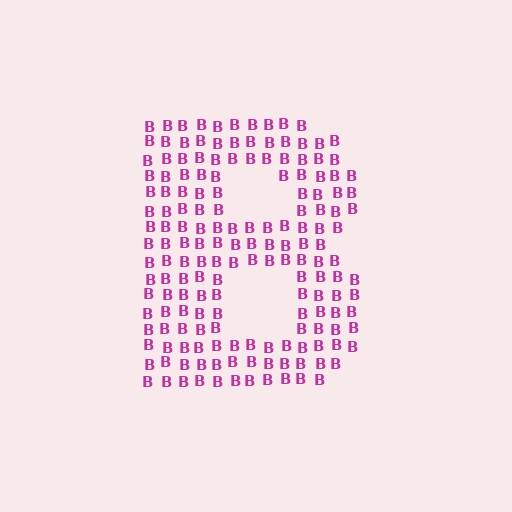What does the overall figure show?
The overall figure shows the letter B.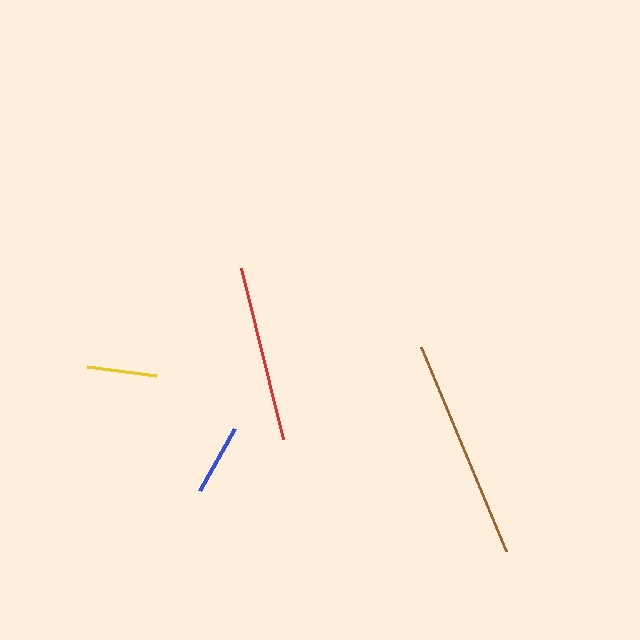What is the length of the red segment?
The red segment is approximately 176 pixels long.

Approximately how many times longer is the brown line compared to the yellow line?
The brown line is approximately 3.1 times the length of the yellow line.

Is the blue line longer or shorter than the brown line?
The brown line is longer than the blue line.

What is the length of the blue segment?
The blue segment is approximately 71 pixels long.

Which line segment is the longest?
The brown line is the longest at approximately 221 pixels.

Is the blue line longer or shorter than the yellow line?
The blue line is longer than the yellow line.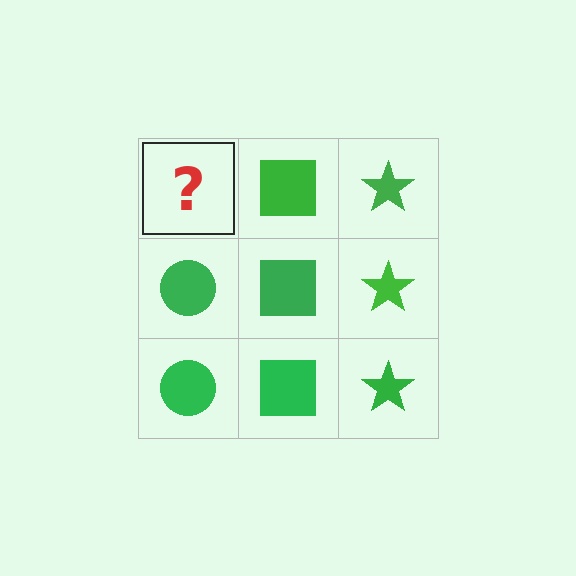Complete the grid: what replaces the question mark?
The question mark should be replaced with a green circle.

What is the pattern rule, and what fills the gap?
The rule is that each column has a consistent shape. The gap should be filled with a green circle.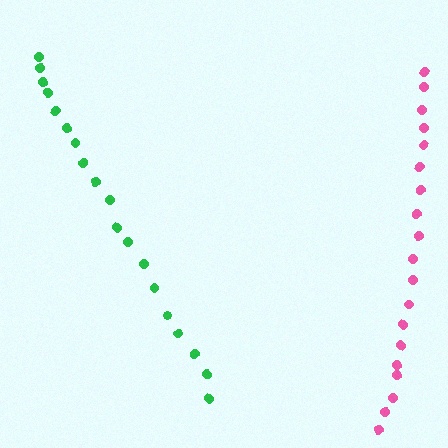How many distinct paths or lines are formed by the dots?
There are 2 distinct paths.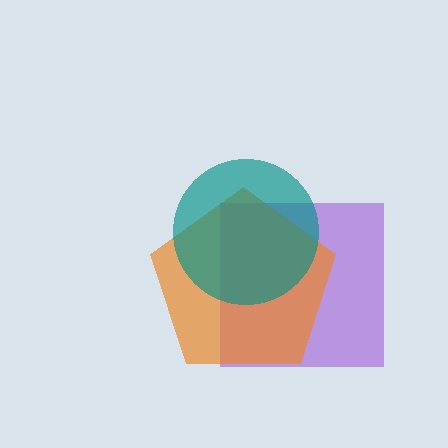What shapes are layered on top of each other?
The layered shapes are: a purple square, an orange pentagon, a teal circle.